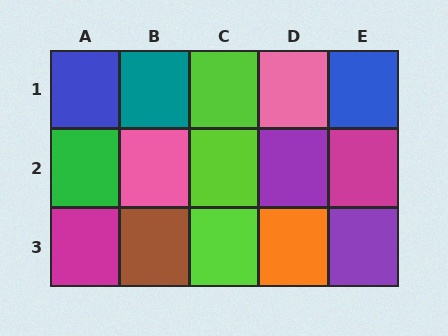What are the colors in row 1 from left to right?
Blue, teal, lime, pink, blue.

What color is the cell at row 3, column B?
Brown.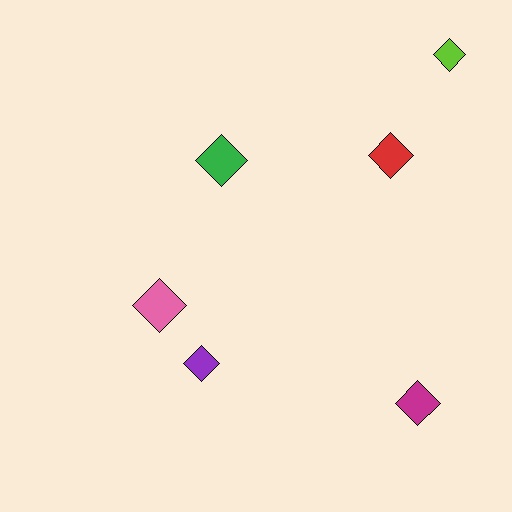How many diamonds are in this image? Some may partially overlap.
There are 6 diamonds.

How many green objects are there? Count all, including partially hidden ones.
There is 1 green object.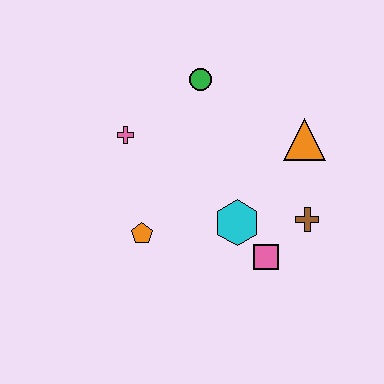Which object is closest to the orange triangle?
The brown cross is closest to the orange triangle.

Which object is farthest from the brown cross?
The pink cross is farthest from the brown cross.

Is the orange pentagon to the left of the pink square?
Yes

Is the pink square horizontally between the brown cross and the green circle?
Yes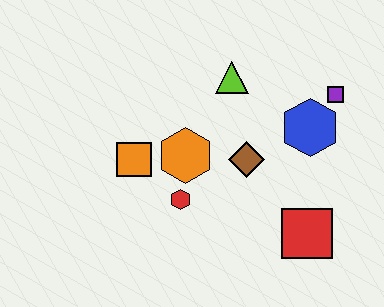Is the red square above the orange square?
No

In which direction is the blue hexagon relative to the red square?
The blue hexagon is above the red square.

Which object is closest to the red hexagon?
The orange hexagon is closest to the red hexagon.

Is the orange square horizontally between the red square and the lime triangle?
No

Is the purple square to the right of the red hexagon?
Yes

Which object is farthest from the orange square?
The purple square is farthest from the orange square.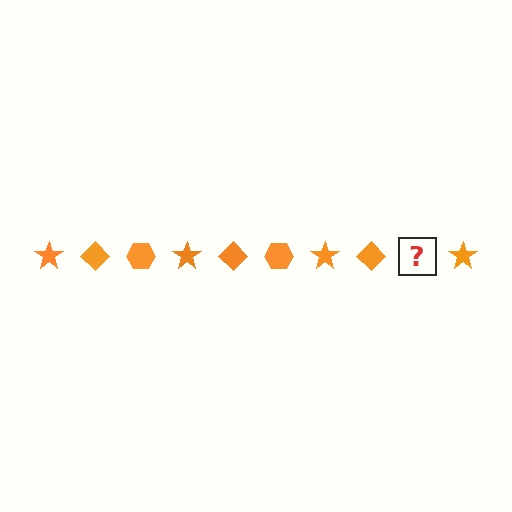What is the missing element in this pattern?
The missing element is an orange hexagon.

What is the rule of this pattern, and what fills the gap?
The rule is that the pattern cycles through star, diamond, hexagon shapes in orange. The gap should be filled with an orange hexagon.